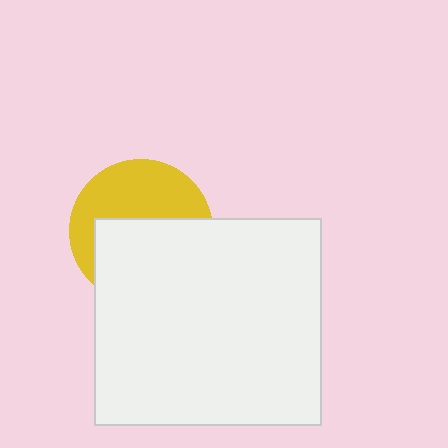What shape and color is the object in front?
The object in front is a white rectangle.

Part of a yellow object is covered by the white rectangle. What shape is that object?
It is a circle.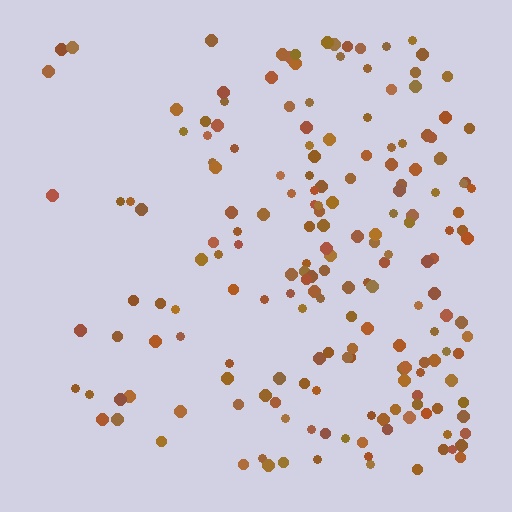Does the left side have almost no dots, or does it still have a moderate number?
Still a moderate number, just noticeably fewer than the right.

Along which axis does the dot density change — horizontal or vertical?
Horizontal.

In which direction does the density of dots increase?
From left to right, with the right side densest.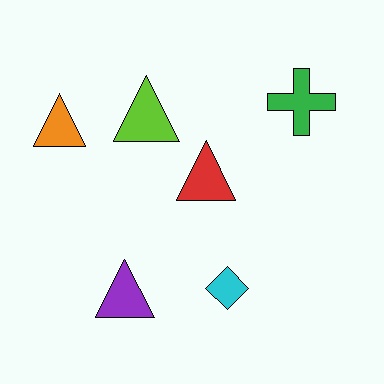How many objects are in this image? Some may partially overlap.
There are 6 objects.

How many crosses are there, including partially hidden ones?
There is 1 cross.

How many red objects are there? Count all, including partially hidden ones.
There is 1 red object.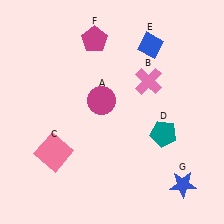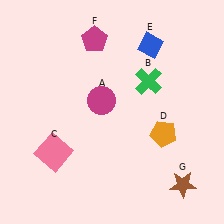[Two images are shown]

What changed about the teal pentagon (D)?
In Image 1, D is teal. In Image 2, it changed to orange.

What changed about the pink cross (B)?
In Image 1, B is pink. In Image 2, it changed to green.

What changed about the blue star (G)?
In Image 1, G is blue. In Image 2, it changed to brown.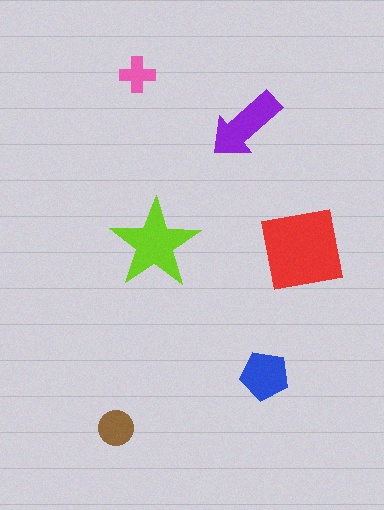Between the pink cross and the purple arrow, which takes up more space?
The purple arrow.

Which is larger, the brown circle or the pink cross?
The brown circle.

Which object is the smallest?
The pink cross.